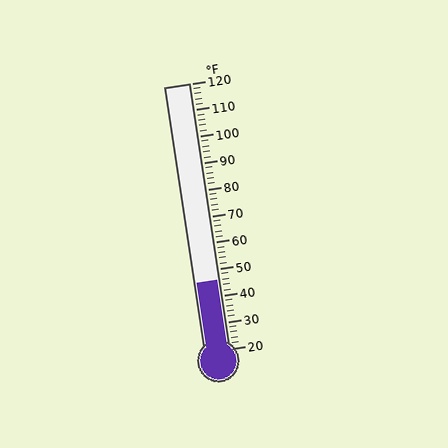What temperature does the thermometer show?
The thermometer shows approximately 46°F.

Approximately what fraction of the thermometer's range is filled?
The thermometer is filled to approximately 25% of its range.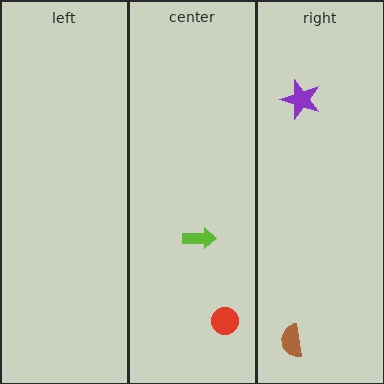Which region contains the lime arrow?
The center region.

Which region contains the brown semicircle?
The right region.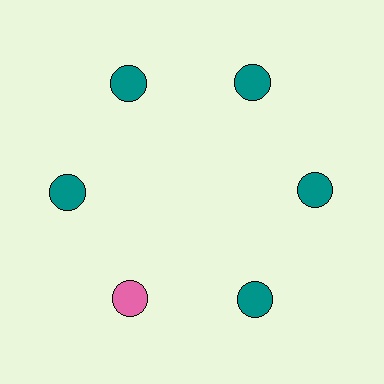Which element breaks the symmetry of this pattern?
The pink circle at roughly the 7 o'clock position breaks the symmetry. All other shapes are teal circles.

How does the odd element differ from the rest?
It has a different color: pink instead of teal.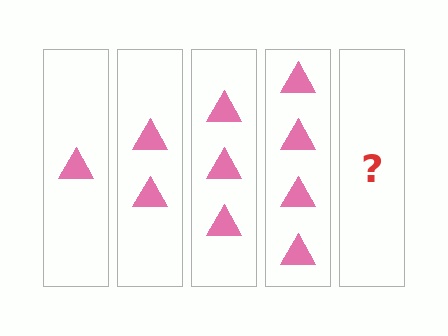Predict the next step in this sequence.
The next step is 5 triangles.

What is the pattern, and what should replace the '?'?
The pattern is that each step adds one more triangle. The '?' should be 5 triangles.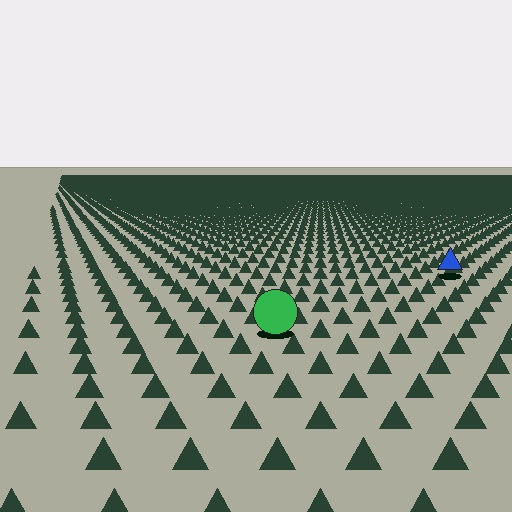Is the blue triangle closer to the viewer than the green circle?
No. The green circle is closer — you can tell from the texture gradient: the ground texture is coarser near it.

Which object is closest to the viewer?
The green circle is closest. The texture marks near it are larger and more spread out.